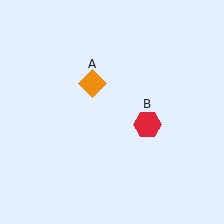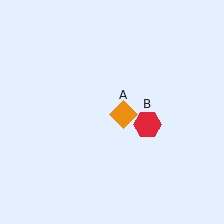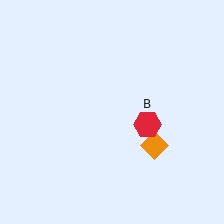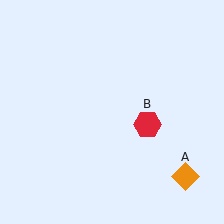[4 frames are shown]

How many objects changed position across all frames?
1 object changed position: orange diamond (object A).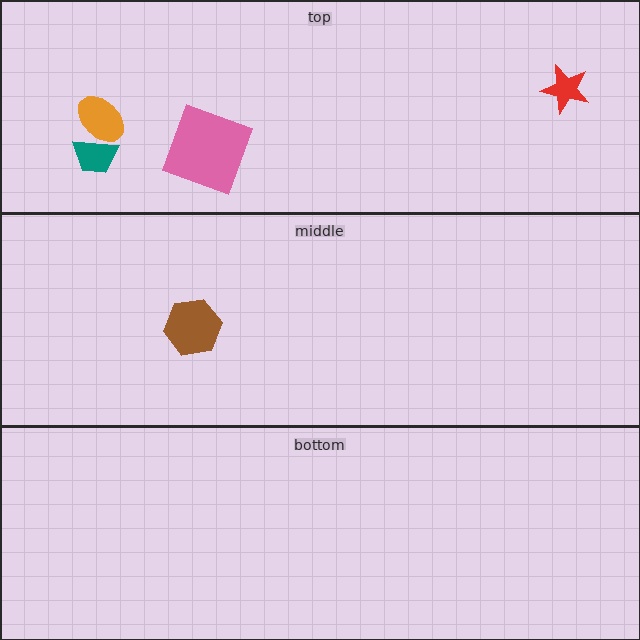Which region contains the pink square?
The top region.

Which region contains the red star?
The top region.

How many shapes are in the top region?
4.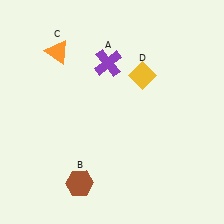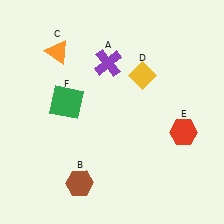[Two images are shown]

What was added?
A red hexagon (E), a green square (F) were added in Image 2.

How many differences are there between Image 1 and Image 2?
There are 2 differences between the two images.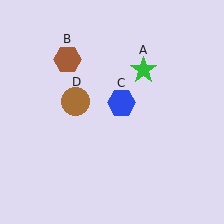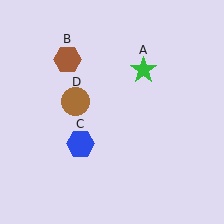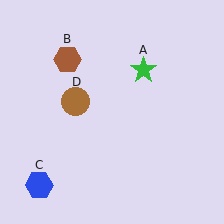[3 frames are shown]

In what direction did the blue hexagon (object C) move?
The blue hexagon (object C) moved down and to the left.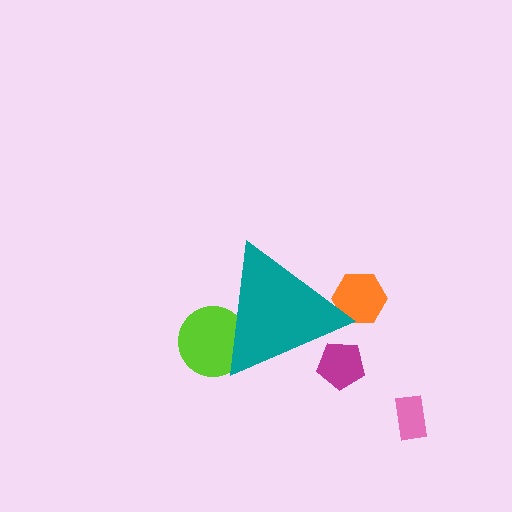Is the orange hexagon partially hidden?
Yes, the orange hexagon is partially hidden behind the teal triangle.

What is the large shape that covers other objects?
A teal triangle.